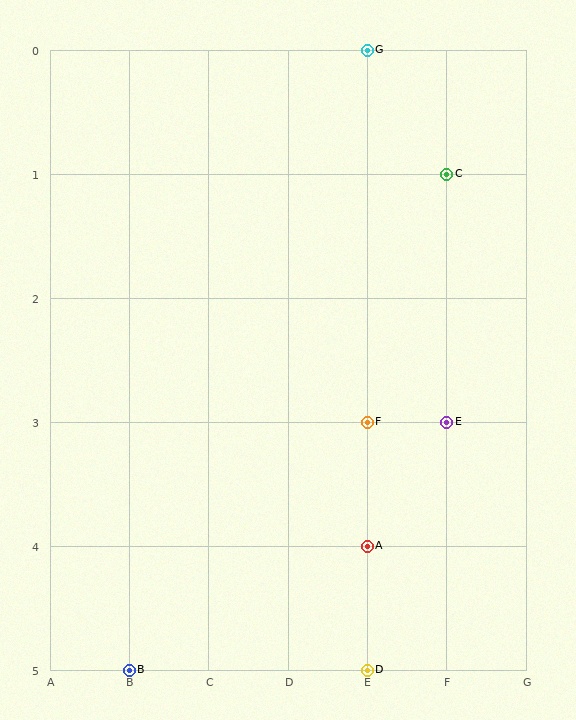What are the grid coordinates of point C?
Point C is at grid coordinates (F, 1).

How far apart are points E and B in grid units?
Points E and B are 4 columns and 2 rows apart (about 4.5 grid units diagonally).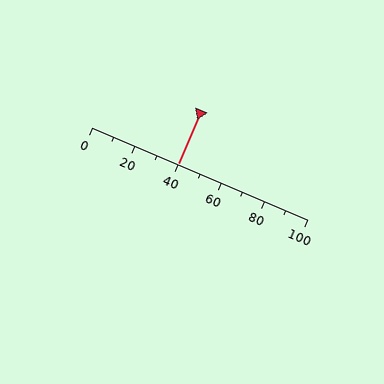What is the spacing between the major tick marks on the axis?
The major ticks are spaced 20 apart.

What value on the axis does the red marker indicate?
The marker indicates approximately 40.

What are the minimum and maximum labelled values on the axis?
The axis runs from 0 to 100.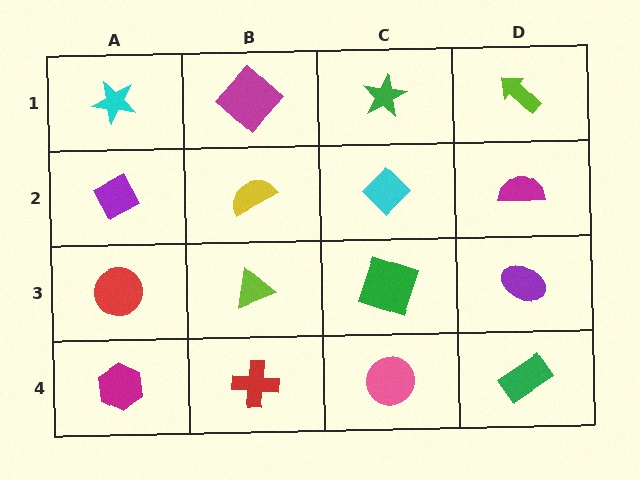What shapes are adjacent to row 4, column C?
A green square (row 3, column C), a red cross (row 4, column B), a green rectangle (row 4, column D).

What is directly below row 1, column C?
A cyan diamond.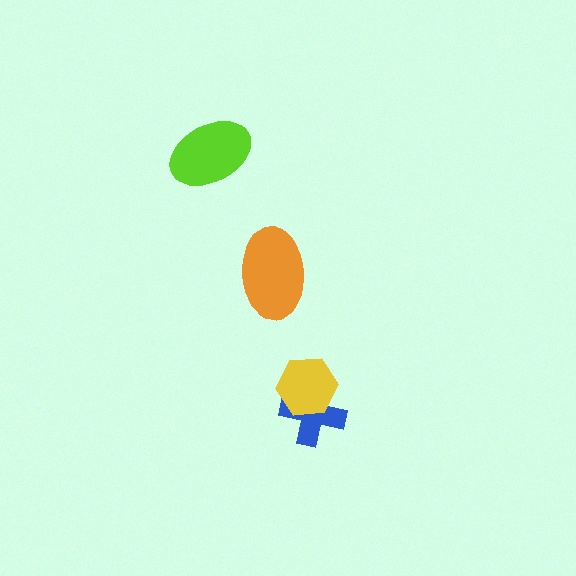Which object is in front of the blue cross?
The yellow hexagon is in front of the blue cross.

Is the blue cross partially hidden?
Yes, it is partially covered by another shape.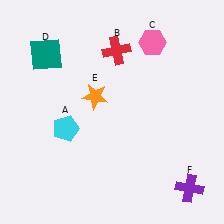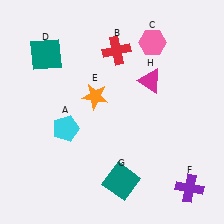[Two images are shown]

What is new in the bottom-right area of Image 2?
A teal square (G) was added in the bottom-right area of Image 2.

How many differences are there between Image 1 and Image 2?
There are 2 differences between the two images.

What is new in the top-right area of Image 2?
A magenta triangle (H) was added in the top-right area of Image 2.